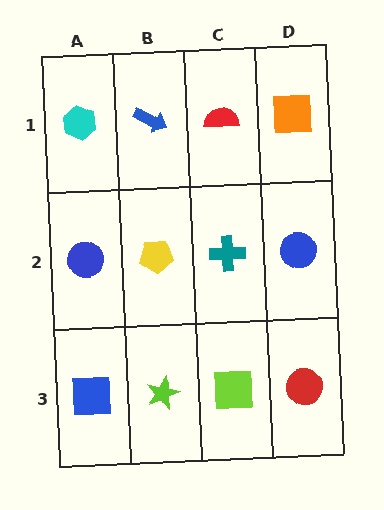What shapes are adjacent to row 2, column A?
A cyan hexagon (row 1, column A), a blue square (row 3, column A), a yellow pentagon (row 2, column B).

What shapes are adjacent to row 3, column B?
A yellow pentagon (row 2, column B), a blue square (row 3, column A), a lime square (row 3, column C).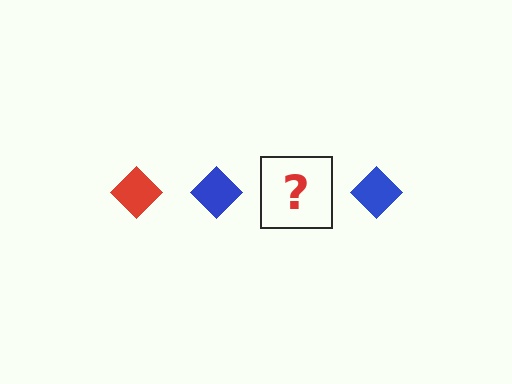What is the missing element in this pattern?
The missing element is a red diamond.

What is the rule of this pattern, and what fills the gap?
The rule is that the pattern cycles through red, blue diamonds. The gap should be filled with a red diamond.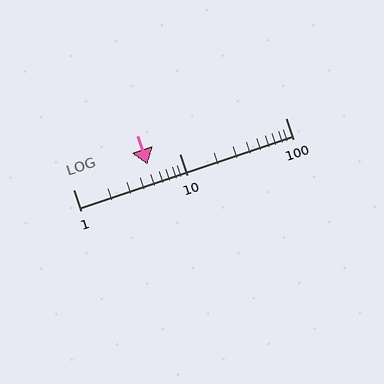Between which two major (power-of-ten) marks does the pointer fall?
The pointer is between 1 and 10.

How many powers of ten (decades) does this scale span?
The scale spans 2 decades, from 1 to 100.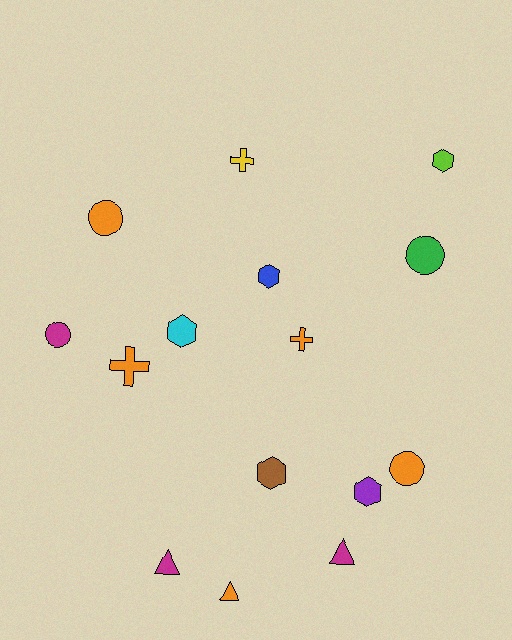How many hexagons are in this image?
There are 5 hexagons.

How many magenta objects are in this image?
There are 3 magenta objects.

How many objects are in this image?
There are 15 objects.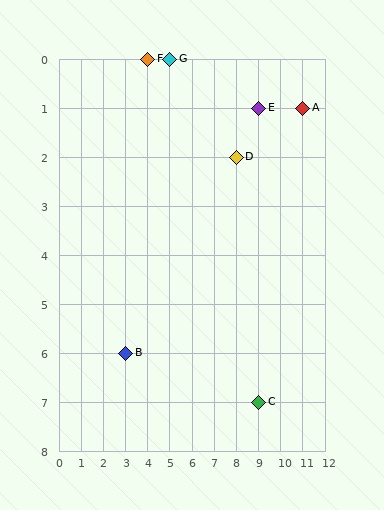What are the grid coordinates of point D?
Point D is at grid coordinates (8, 2).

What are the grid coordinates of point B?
Point B is at grid coordinates (3, 6).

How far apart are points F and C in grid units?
Points F and C are 5 columns and 7 rows apart (about 8.6 grid units diagonally).